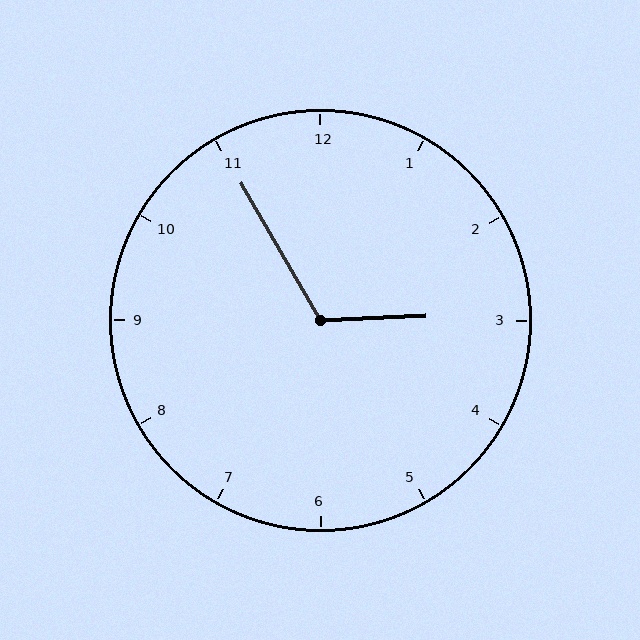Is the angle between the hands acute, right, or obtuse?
It is obtuse.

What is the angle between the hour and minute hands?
Approximately 118 degrees.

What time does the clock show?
2:55.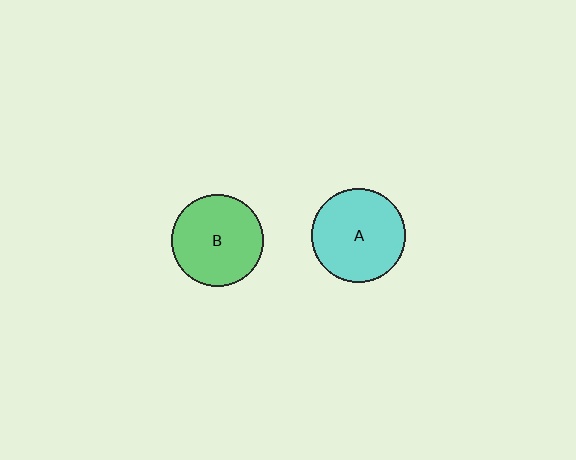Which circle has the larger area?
Circle A (cyan).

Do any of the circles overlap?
No, none of the circles overlap.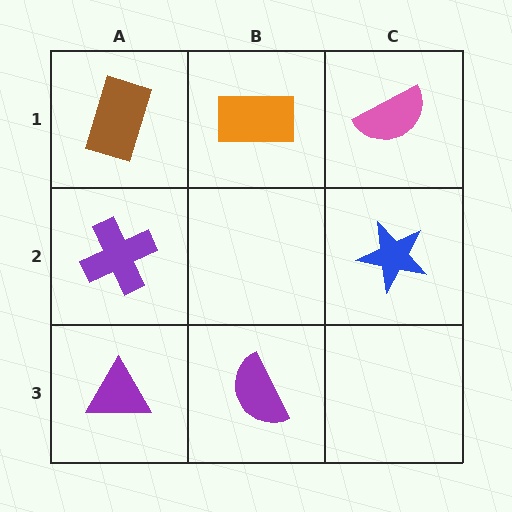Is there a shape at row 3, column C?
No, that cell is empty.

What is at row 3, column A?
A purple triangle.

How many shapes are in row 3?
2 shapes.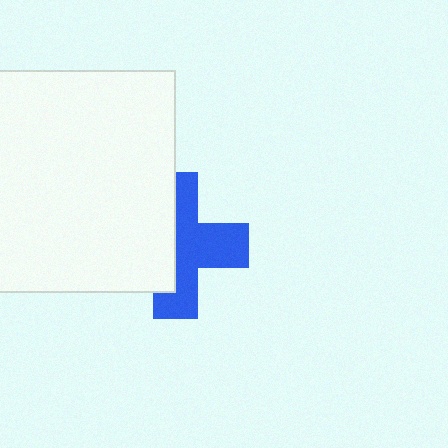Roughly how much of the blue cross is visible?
About half of it is visible (roughly 55%).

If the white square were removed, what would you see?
You would see the complete blue cross.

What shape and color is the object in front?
The object in front is a white square.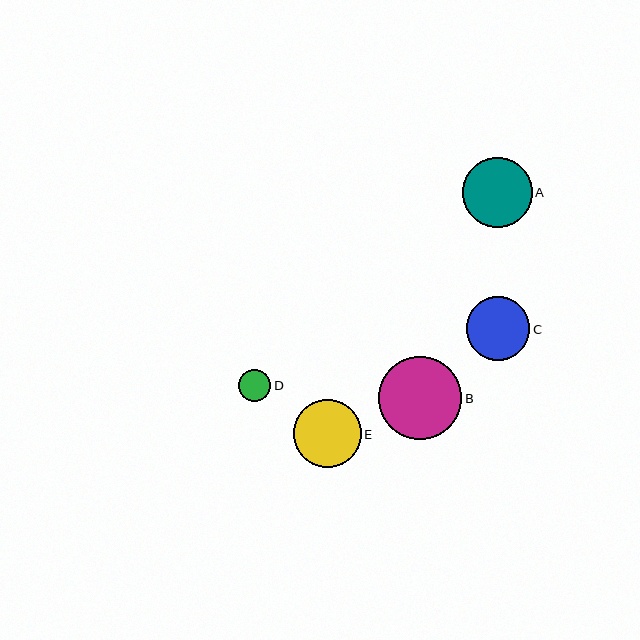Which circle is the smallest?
Circle D is the smallest with a size of approximately 32 pixels.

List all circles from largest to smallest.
From largest to smallest: B, A, E, C, D.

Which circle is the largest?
Circle B is the largest with a size of approximately 83 pixels.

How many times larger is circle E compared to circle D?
Circle E is approximately 2.1 times the size of circle D.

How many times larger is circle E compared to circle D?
Circle E is approximately 2.1 times the size of circle D.